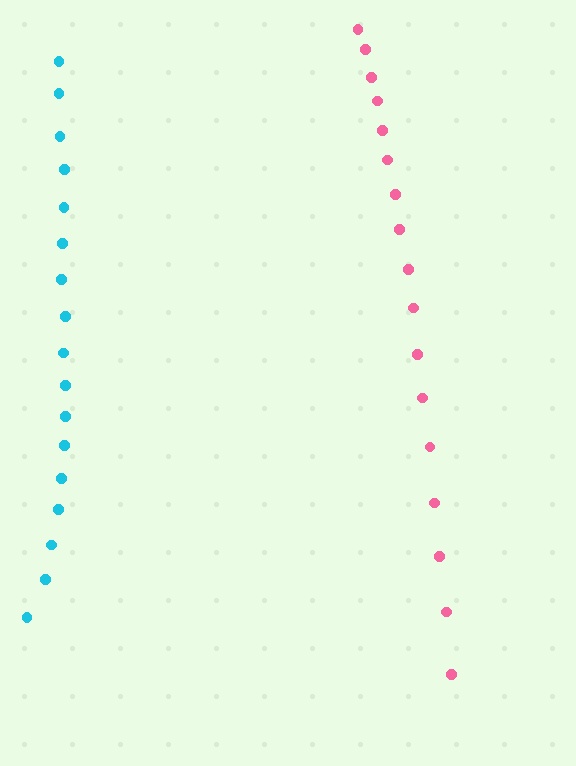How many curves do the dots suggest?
There are 2 distinct paths.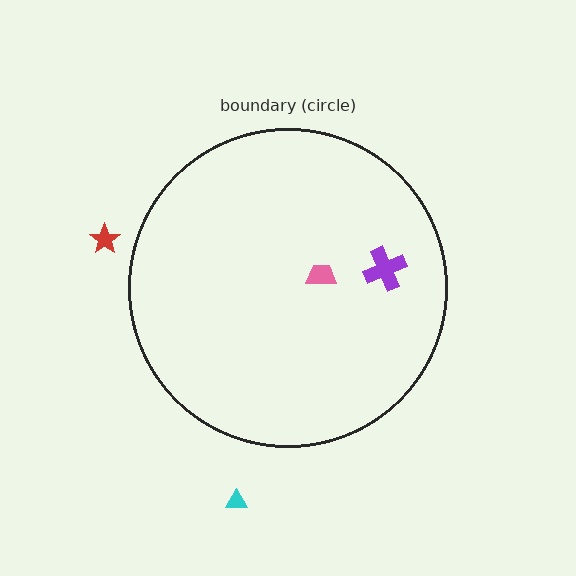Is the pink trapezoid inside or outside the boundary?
Inside.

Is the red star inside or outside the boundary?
Outside.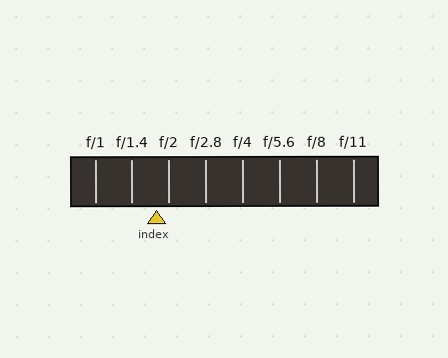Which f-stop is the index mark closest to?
The index mark is closest to f/2.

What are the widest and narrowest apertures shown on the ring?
The widest aperture shown is f/1 and the narrowest is f/11.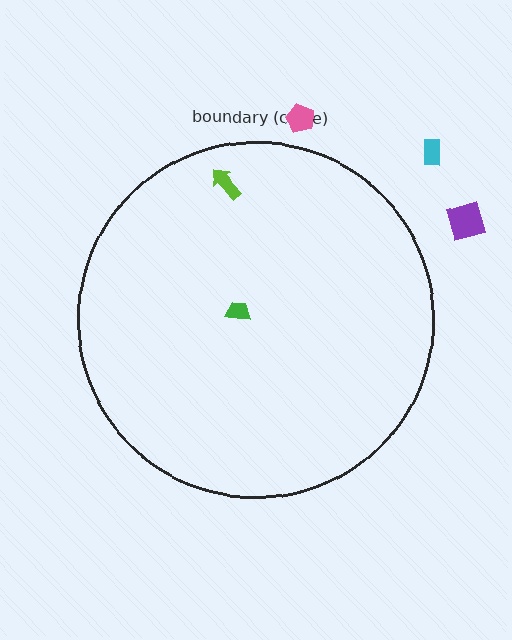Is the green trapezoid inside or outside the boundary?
Inside.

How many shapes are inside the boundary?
2 inside, 3 outside.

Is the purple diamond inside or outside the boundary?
Outside.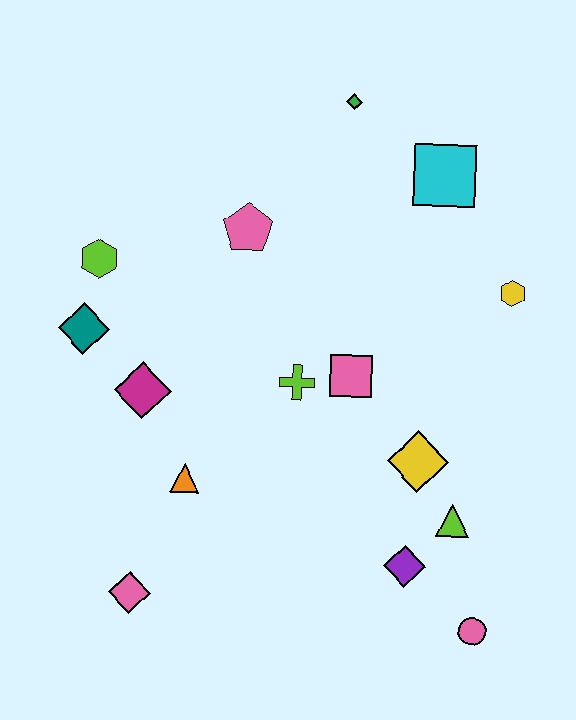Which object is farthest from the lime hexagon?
The pink circle is farthest from the lime hexagon.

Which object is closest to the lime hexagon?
The teal diamond is closest to the lime hexagon.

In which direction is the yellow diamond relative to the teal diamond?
The yellow diamond is to the right of the teal diamond.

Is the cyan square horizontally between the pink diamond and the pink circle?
Yes